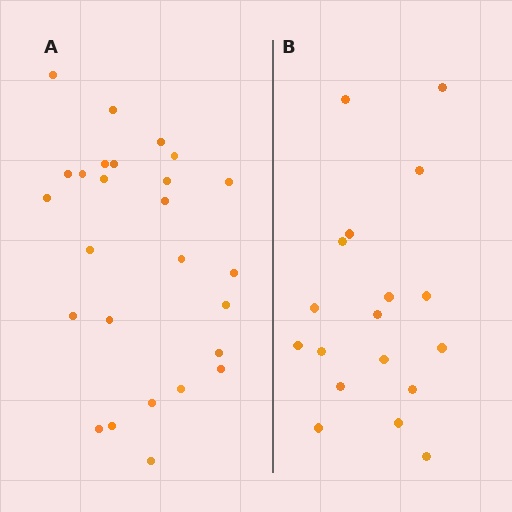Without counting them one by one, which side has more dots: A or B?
Region A (the left region) has more dots.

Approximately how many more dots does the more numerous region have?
Region A has roughly 8 or so more dots than region B.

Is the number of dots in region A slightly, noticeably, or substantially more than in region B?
Region A has noticeably more, but not dramatically so. The ratio is roughly 1.4 to 1.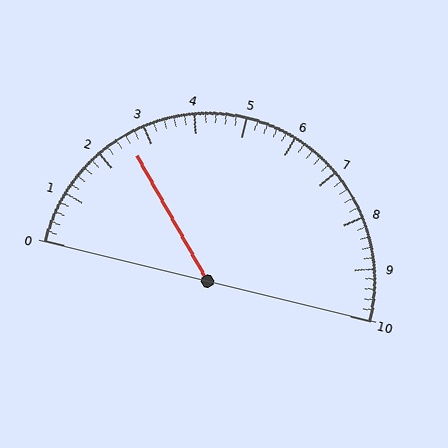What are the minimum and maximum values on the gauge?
The gauge ranges from 0 to 10.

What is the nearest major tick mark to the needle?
The nearest major tick mark is 3.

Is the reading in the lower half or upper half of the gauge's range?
The reading is in the lower half of the range (0 to 10).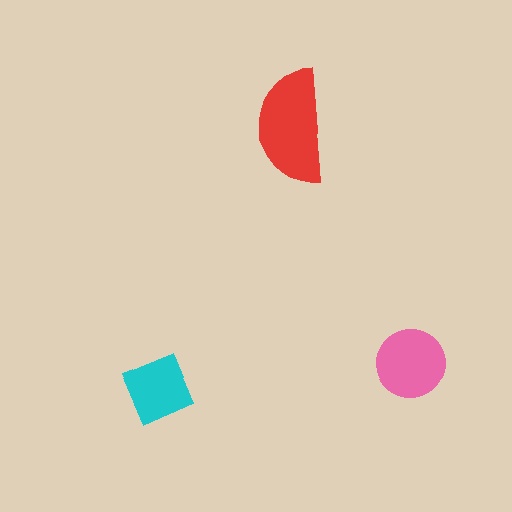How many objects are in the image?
There are 3 objects in the image.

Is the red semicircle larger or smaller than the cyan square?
Larger.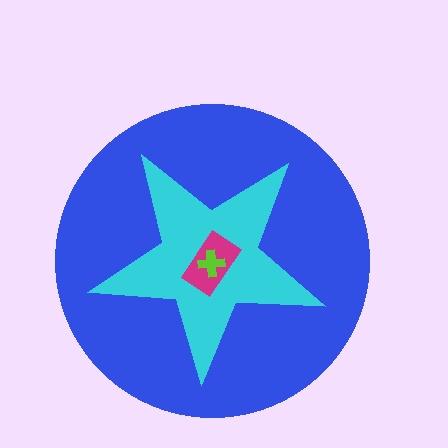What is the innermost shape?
The lime cross.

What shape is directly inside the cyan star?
The magenta rectangle.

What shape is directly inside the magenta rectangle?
The lime cross.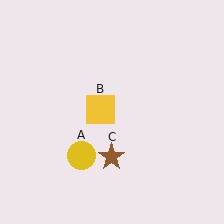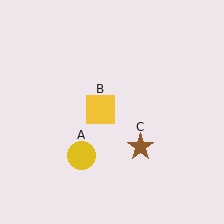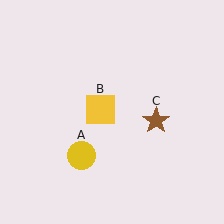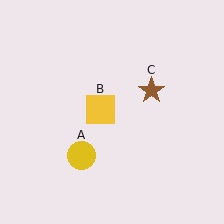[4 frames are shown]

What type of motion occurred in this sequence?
The brown star (object C) rotated counterclockwise around the center of the scene.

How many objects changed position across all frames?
1 object changed position: brown star (object C).